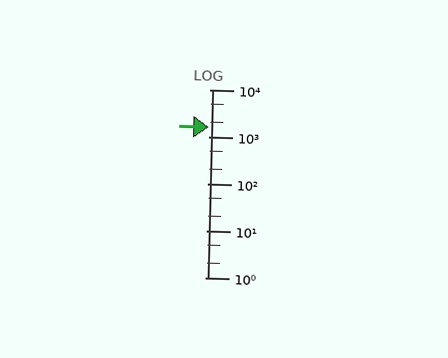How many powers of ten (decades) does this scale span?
The scale spans 4 decades, from 1 to 10000.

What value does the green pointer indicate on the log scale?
The pointer indicates approximately 1600.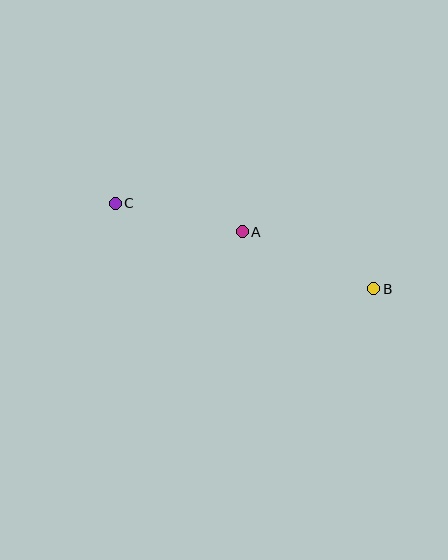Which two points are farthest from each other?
Points B and C are farthest from each other.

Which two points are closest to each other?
Points A and C are closest to each other.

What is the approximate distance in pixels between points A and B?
The distance between A and B is approximately 143 pixels.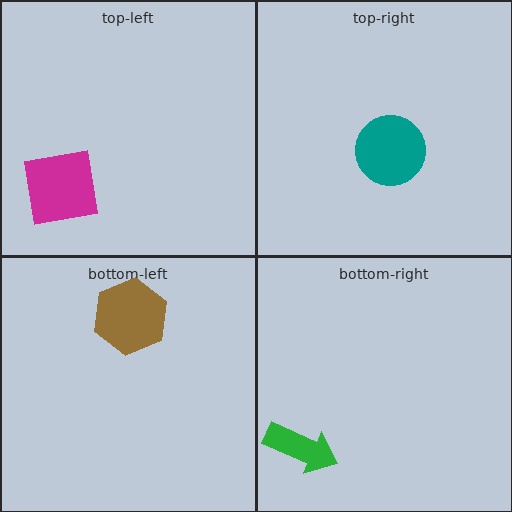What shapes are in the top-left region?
The magenta square.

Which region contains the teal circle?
The top-right region.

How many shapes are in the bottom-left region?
1.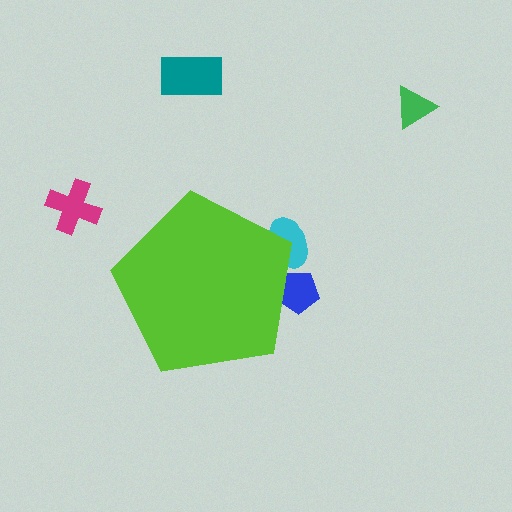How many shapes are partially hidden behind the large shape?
2 shapes are partially hidden.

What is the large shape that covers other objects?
A lime pentagon.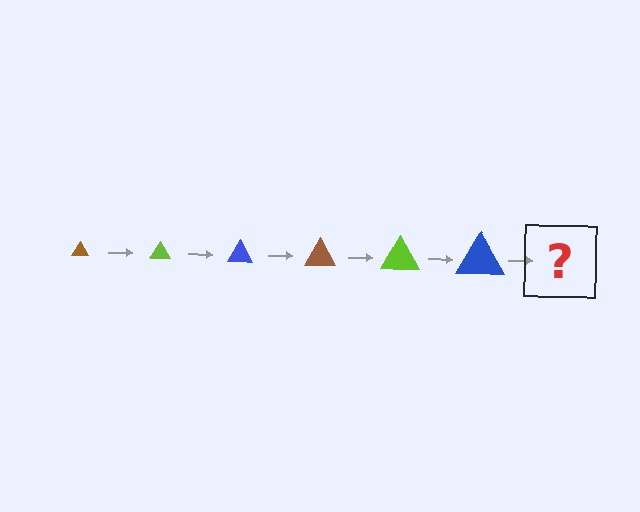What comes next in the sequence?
The next element should be a brown triangle, larger than the previous one.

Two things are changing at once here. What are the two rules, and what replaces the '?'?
The two rules are that the triangle grows larger each step and the color cycles through brown, lime, and blue. The '?' should be a brown triangle, larger than the previous one.